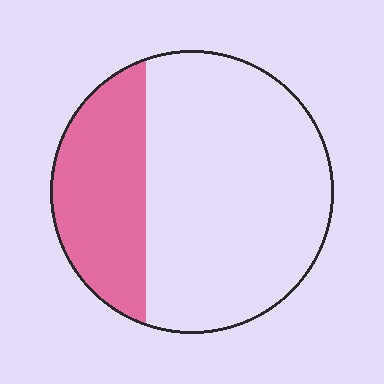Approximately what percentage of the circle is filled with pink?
Approximately 30%.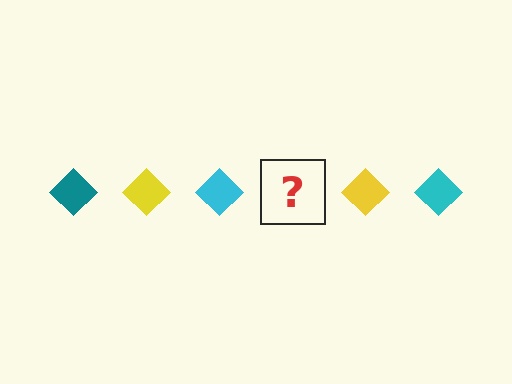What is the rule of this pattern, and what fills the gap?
The rule is that the pattern cycles through teal, yellow, cyan diamonds. The gap should be filled with a teal diamond.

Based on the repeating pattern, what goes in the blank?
The blank should be a teal diamond.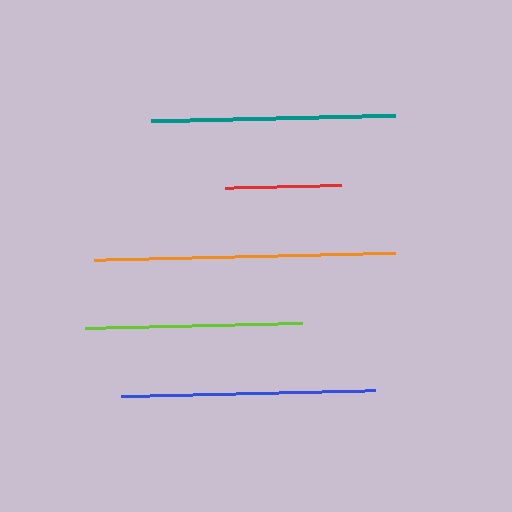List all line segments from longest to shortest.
From longest to shortest: orange, blue, teal, lime, red.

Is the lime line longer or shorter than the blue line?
The blue line is longer than the lime line.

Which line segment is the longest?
The orange line is the longest at approximately 301 pixels.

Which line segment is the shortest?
The red line is the shortest at approximately 116 pixels.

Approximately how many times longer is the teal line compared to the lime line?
The teal line is approximately 1.1 times the length of the lime line.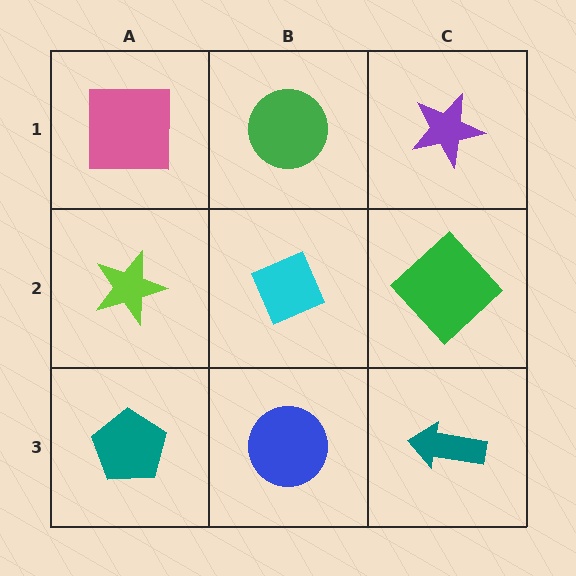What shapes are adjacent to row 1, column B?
A cyan diamond (row 2, column B), a pink square (row 1, column A), a purple star (row 1, column C).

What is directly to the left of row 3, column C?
A blue circle.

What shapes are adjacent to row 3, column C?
A green diamond (row 2, column C), a blue circle (row 3, column B).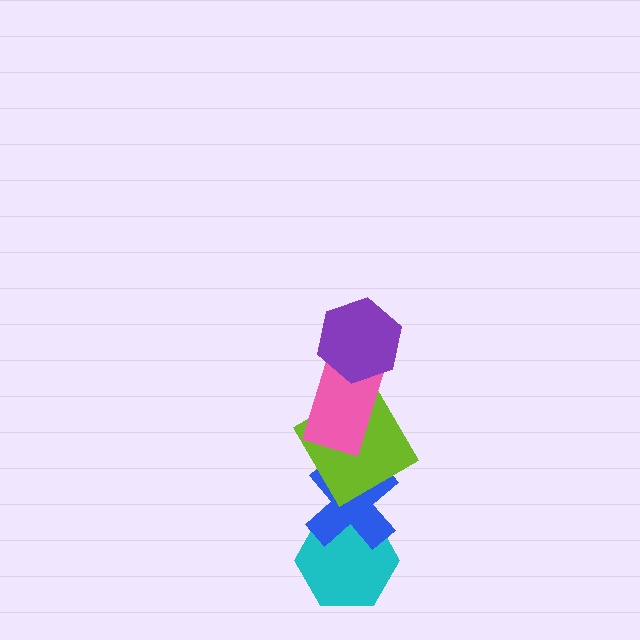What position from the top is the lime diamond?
The lime diamond is 3rd from the top.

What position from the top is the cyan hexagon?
The cyan hexagon is 5th from the top.